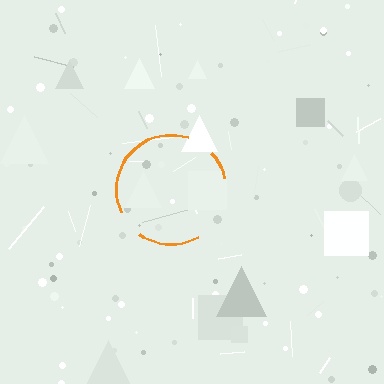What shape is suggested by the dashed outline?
The dashed outline suggests a circle.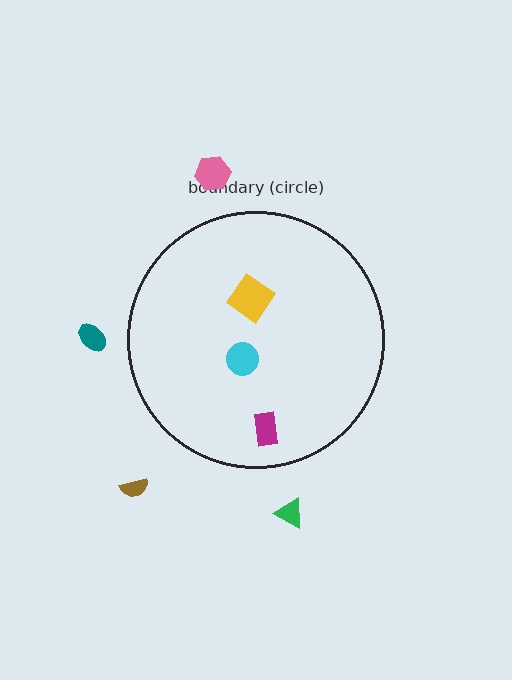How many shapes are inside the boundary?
3 inside, 4 outside.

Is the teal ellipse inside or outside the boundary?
Outside.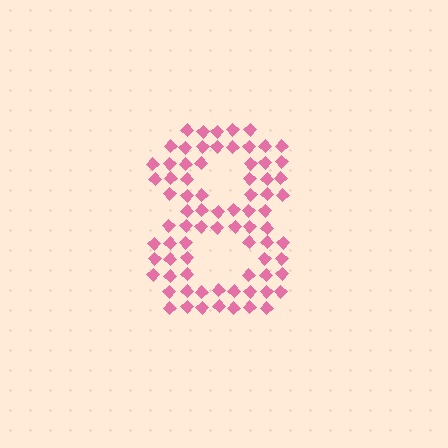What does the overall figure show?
The overall figure shows the digit 8.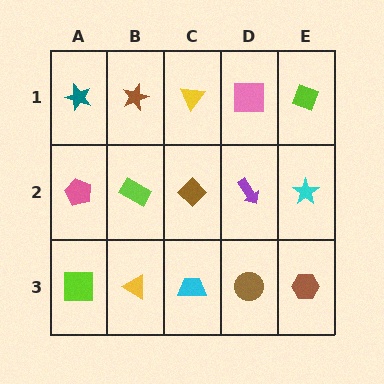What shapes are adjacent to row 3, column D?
A purple arrow (row 2, column D), a cyan trapezoid (row 3, column C), a brown hexagon (row 3, column E).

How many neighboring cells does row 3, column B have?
3.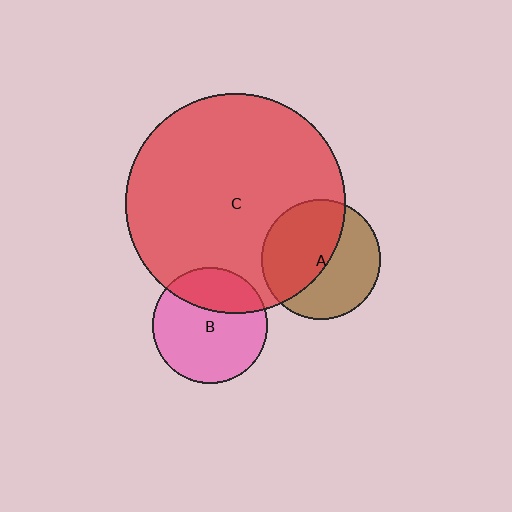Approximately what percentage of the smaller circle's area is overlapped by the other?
Approximately 30%.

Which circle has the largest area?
Circle C (red).